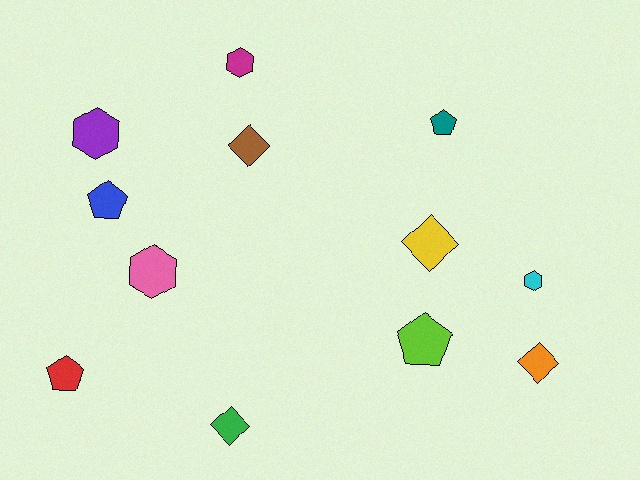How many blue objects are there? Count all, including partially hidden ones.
There is 1 blue object.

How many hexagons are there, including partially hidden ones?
There are 4 hexagons.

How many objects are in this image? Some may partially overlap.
There are 12 objects.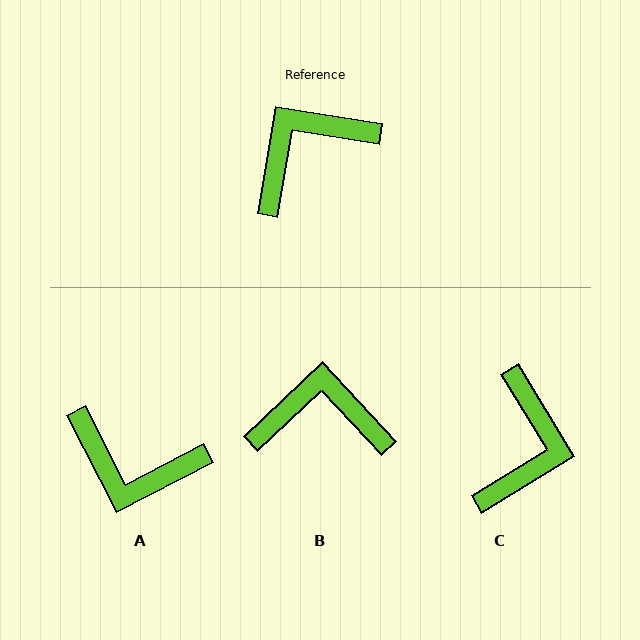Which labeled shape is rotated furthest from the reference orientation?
C, about 139 degrees away.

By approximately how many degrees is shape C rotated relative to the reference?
Approximately 139 degrees clockwise.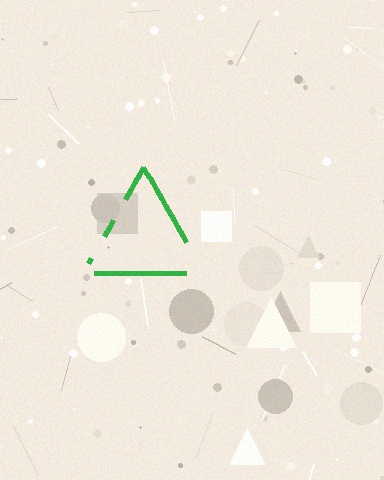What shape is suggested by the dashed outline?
The dashed outline suggests a triangle.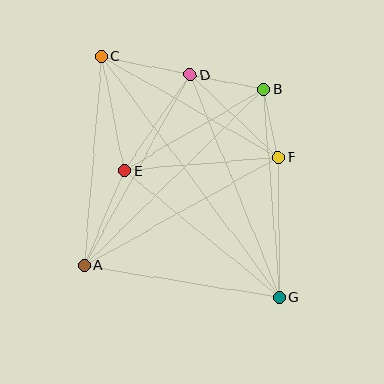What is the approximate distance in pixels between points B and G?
The distance between B and G is approximately 208 pixels.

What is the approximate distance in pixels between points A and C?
The distance between A and C is approximately 210 pixels.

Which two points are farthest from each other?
Points C and G are farthest from each other.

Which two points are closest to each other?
Points B and F are closest to each other.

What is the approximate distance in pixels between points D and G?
The distance between D and G is approximately 240 pixels.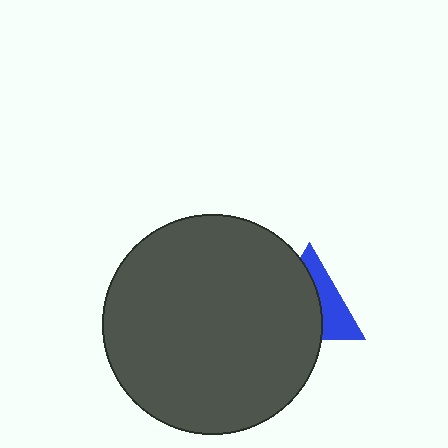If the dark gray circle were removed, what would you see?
You would see the complete blue triangle.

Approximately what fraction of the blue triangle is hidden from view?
Roughly 60% of the blue triangle is hidden behind the dark gray circle.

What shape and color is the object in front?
The object in front is a dark gray circle.